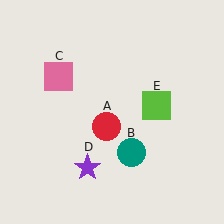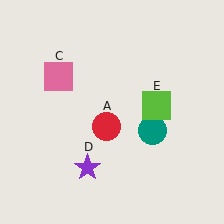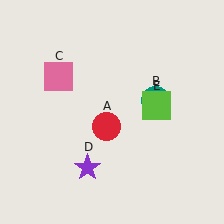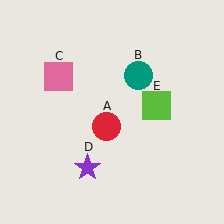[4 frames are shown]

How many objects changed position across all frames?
1 object changed position: teal circle (object B).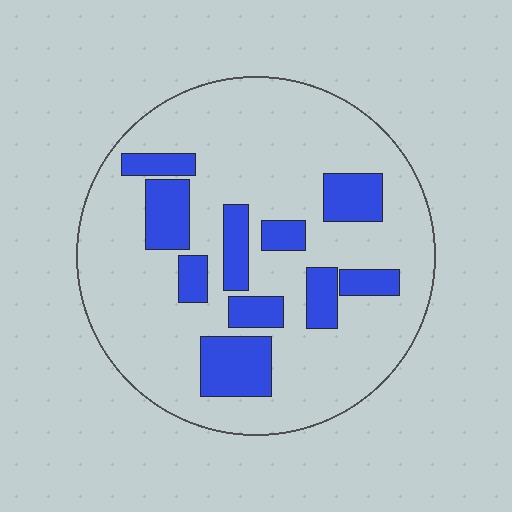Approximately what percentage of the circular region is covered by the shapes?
Approximately 20%.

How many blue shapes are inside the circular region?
10.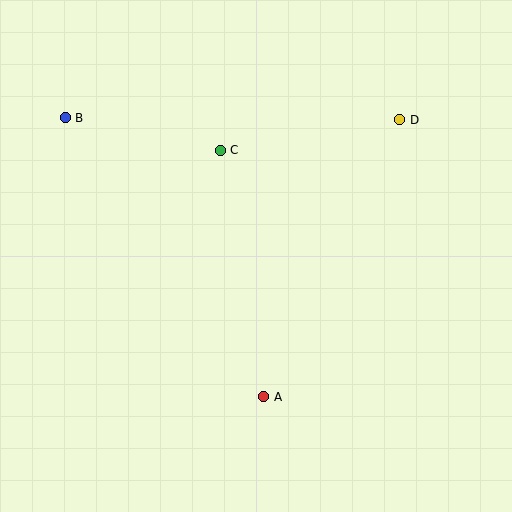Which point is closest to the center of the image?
Point C at (220, 150) is closest to the center.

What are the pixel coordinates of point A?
Point A is at (264, 397).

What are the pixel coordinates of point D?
Point D is at (400, 120).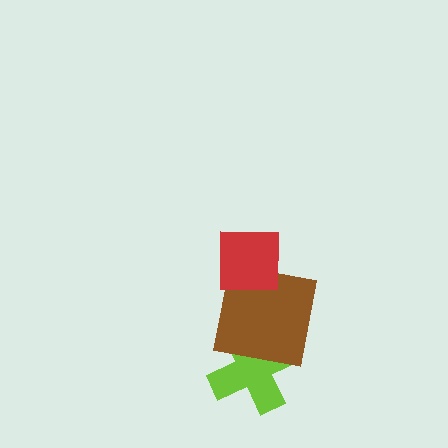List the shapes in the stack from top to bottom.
From top to bottom: the red square, the brown square, the lime cross.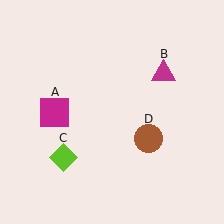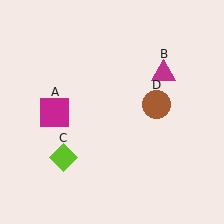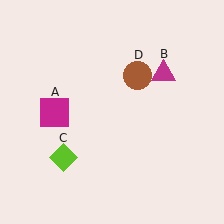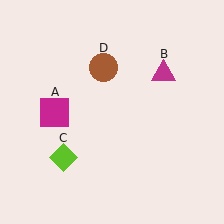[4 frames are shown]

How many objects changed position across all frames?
1 object changed position: brown circle (object D).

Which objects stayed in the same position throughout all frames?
Magenta square (object A) and magenta triangle (object B) and lime diamond (object C) remained stationary.